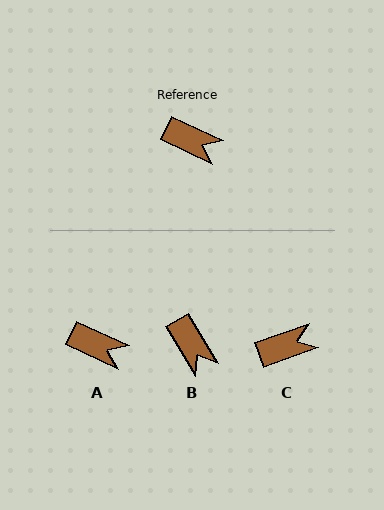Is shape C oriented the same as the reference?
No, it is off by about 44 degrees.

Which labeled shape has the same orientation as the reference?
A.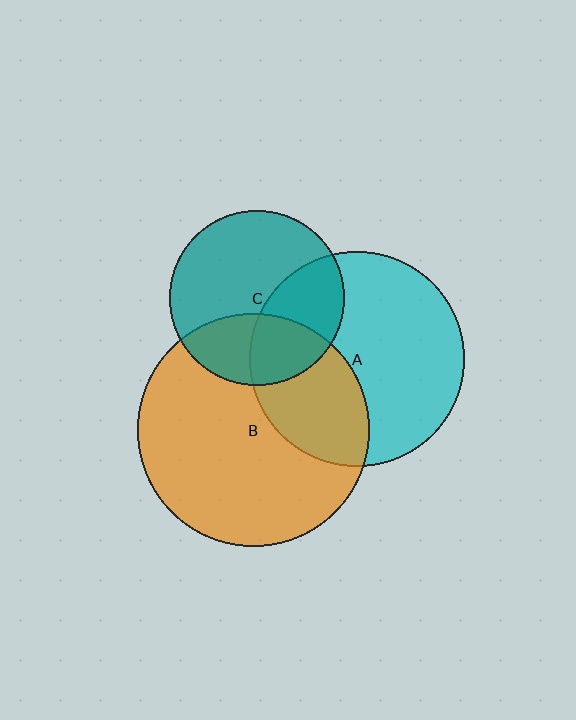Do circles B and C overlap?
Yes.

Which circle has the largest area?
Circle B (orange).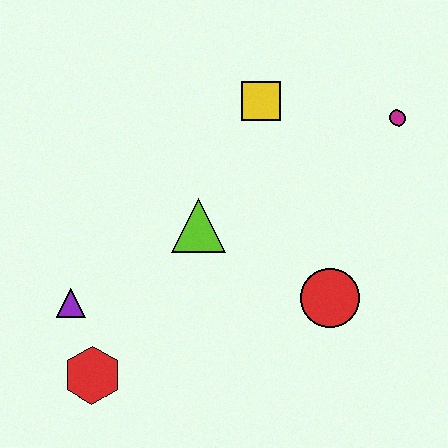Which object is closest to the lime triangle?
The yellow square is closest to the lime triangle.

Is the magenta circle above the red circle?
Yes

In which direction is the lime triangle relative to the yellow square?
The lime triangle is below the yellow square.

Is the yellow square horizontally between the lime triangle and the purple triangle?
No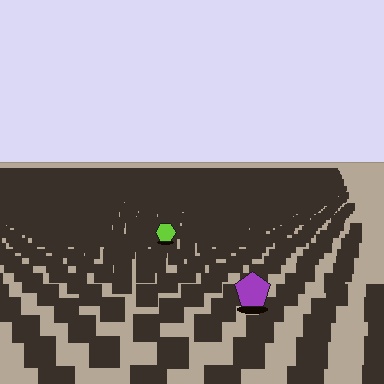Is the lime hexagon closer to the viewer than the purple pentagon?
No. The purple pentagon is closer — you can tell from the texture gradient: the ground texture is coarser near it.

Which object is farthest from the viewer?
The lime hexagon is farthest from the viewer. It appears smaller and the ground texture around it is denser.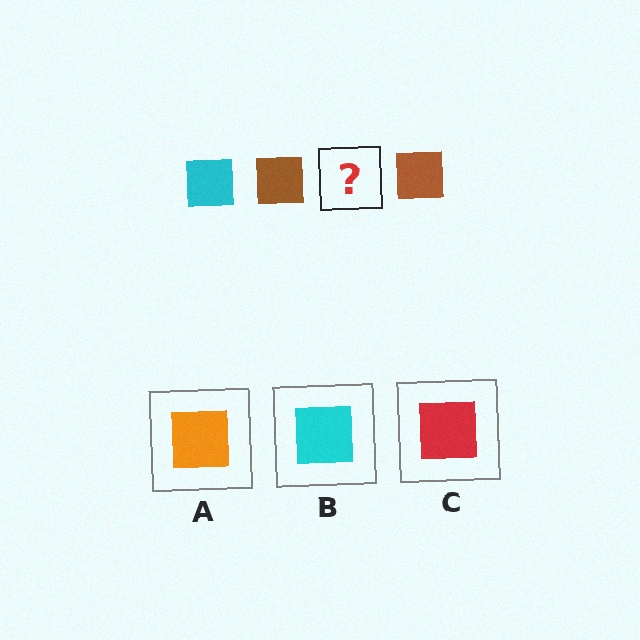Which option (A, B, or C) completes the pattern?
B.